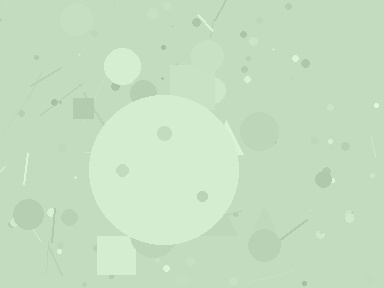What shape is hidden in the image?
A circle is hidden in the image.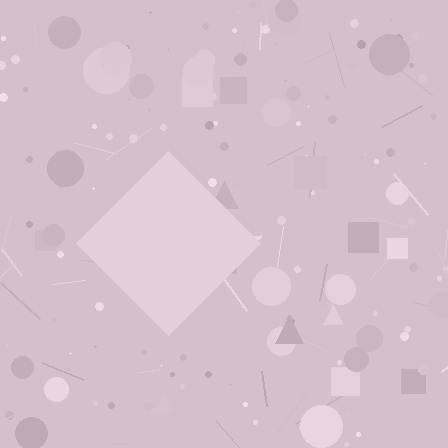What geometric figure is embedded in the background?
A diamond is embedded in the background.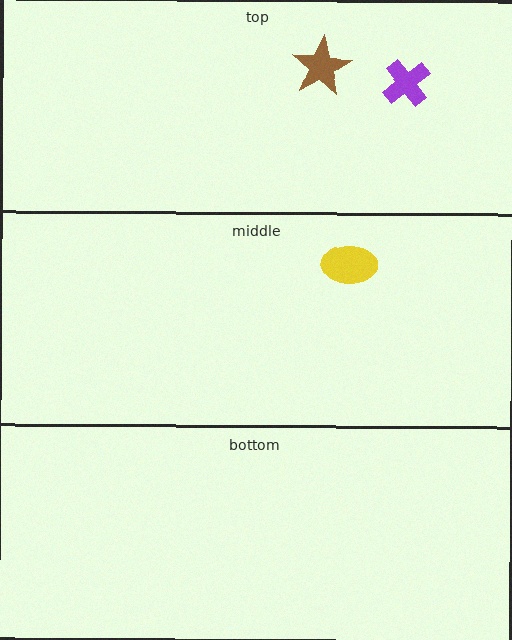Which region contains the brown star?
The top region.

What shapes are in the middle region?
The yellow ellipse.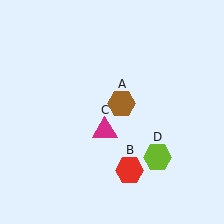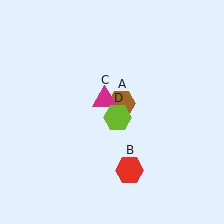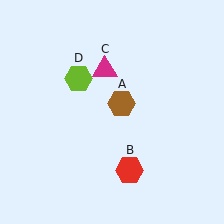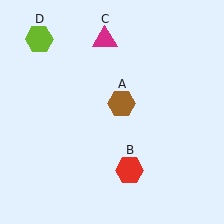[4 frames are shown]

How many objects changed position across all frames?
2 objects changed position: magenta triangle (object C), lime hexagon (object D).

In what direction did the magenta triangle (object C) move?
The magenta triangle (object C) moved up.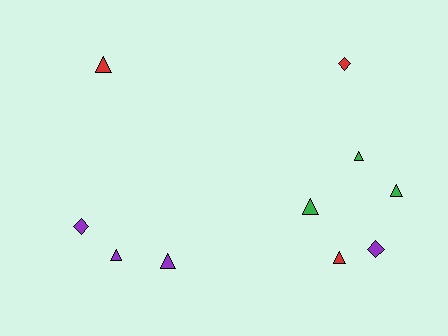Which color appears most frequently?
Purple, with 4 objects.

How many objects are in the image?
There are 10 objects.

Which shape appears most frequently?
Triangle, with 7 objects.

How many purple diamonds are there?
There are 2 purple diamonds.